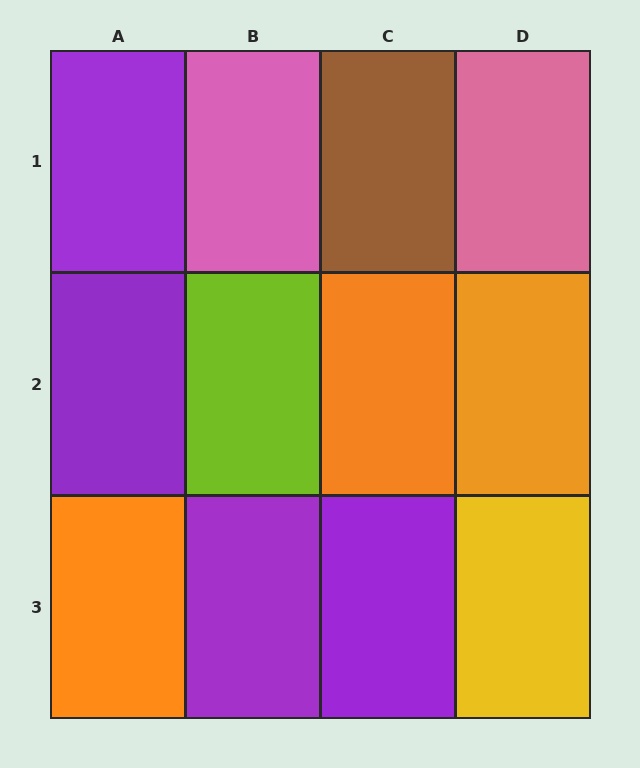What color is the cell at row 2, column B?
Lime.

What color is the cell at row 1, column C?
Brown.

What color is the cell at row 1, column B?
Pink.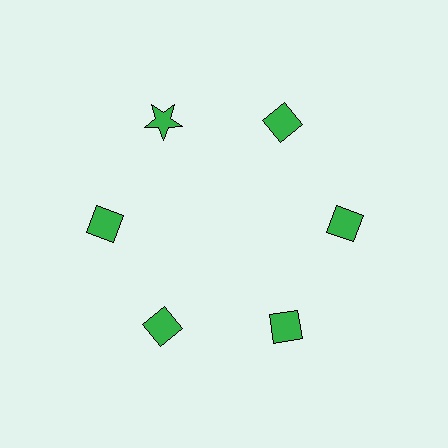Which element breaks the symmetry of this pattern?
The green star at roughly the 11 o'clock position breaks the symmetry. All other shapes are green diamonds.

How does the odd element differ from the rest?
It has a different shape: star instead of diamond.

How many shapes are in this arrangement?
There are 6 shapes arranged in a ring pattern.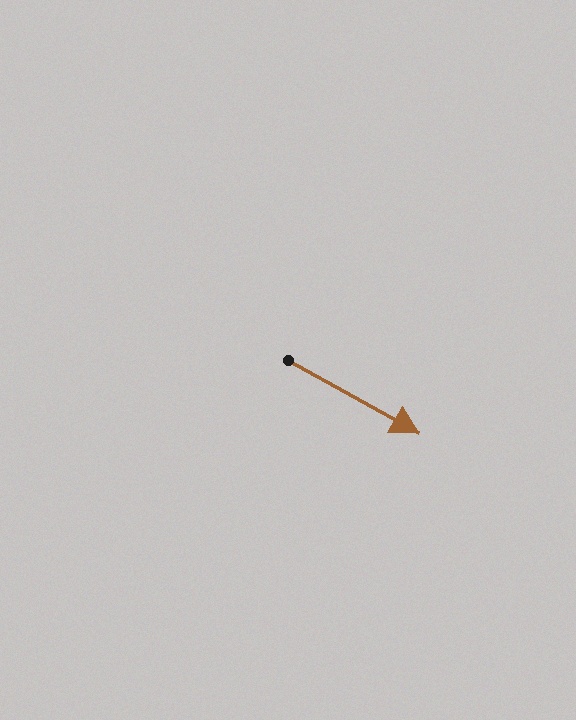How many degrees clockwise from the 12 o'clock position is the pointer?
Approximately 119 degrees.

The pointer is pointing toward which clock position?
Roughly 4 o'clock.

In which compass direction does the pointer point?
Southeast.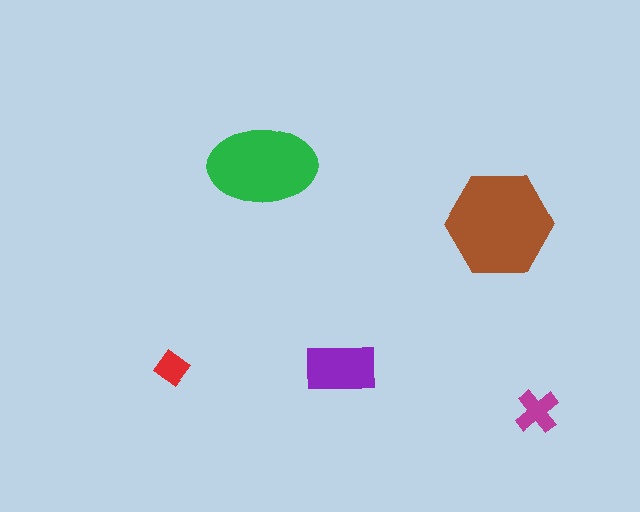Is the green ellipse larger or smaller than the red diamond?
Larger.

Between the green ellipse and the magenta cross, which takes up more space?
The green ellipse.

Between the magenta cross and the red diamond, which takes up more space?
The magenta cross.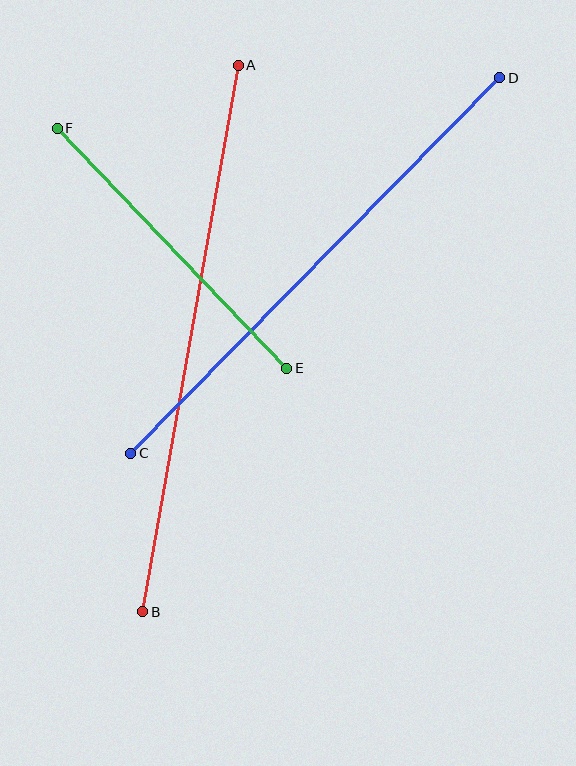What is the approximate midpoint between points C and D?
The midpoint is at approximately (315, 265) pixels.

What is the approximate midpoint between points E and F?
The midpoint is at approximately (172, 248) pixels.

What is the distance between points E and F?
The distance is approximately 332 pixels.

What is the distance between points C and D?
The distance is approximately 526 pixels.